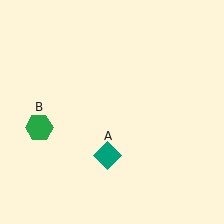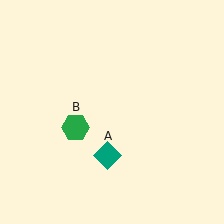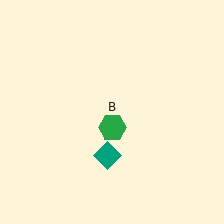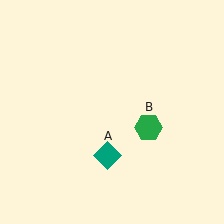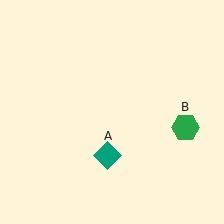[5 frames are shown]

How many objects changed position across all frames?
1 object changed position: green hexagon (object B).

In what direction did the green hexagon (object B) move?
The green hexagon (object B) moved right.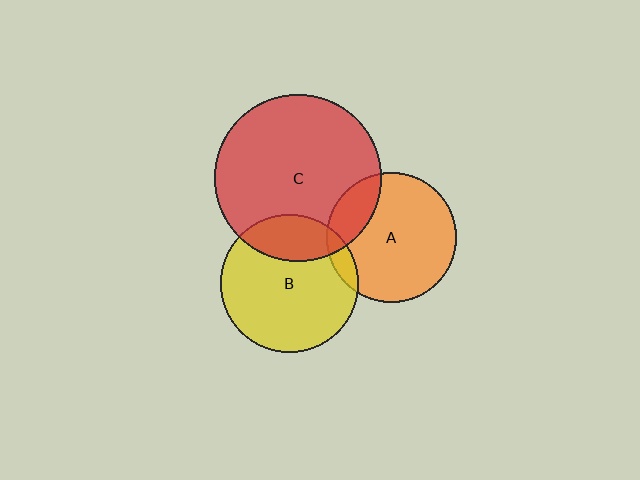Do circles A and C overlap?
Yes.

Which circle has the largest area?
Circle C (red).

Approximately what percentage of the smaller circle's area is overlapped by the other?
Approximately 20%.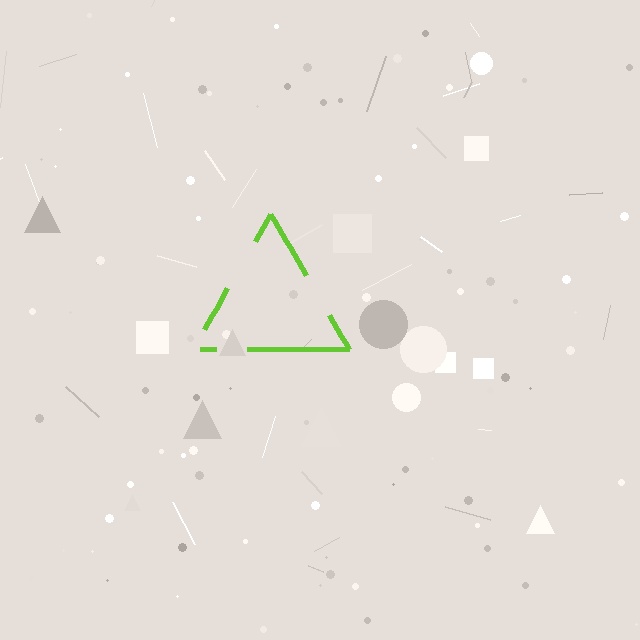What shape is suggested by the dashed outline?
The dashed outline suggests a triangle.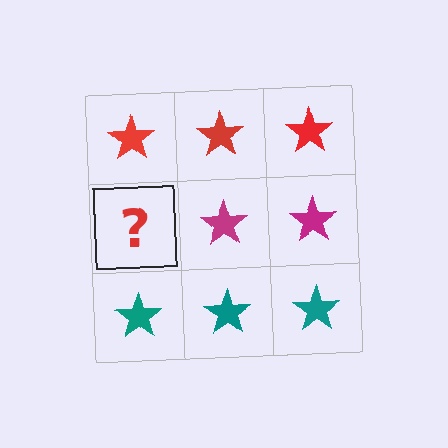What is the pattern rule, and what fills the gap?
The rule is that each row has a consistent color. The gap should be filled with a magenta star.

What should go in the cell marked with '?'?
The missing cell should contain a magenta star.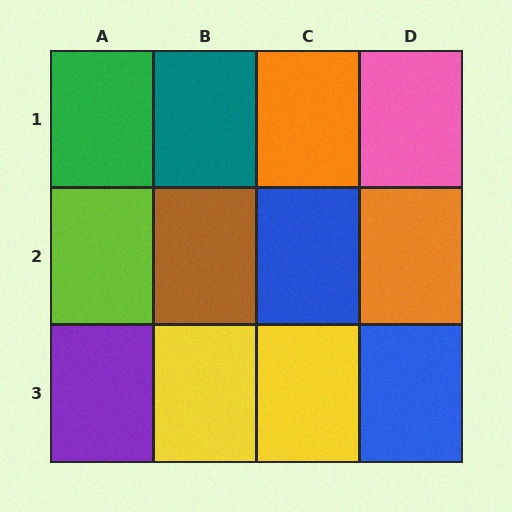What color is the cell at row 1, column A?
Green.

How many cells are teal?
1 cell is teal.